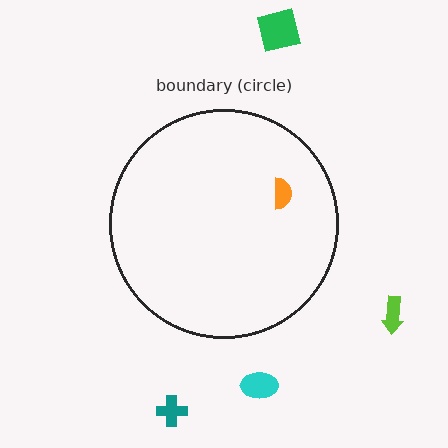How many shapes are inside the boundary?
1 inside, 4 outside.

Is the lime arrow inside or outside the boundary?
Outside.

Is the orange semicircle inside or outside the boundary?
Inside.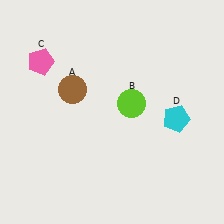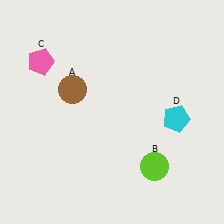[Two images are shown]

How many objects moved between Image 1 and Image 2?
1 object moved between the two images.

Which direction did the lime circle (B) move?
The lime circle (B) moved down.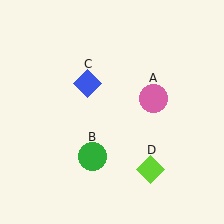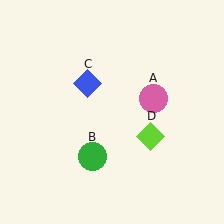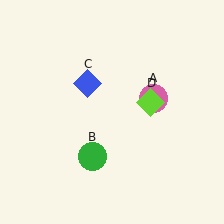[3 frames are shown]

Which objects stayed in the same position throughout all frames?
Pink circle (object A) and green circle (object B) and blue diamond (object C) remained stationary.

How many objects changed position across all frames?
1 object changed position: lime diamond (object D).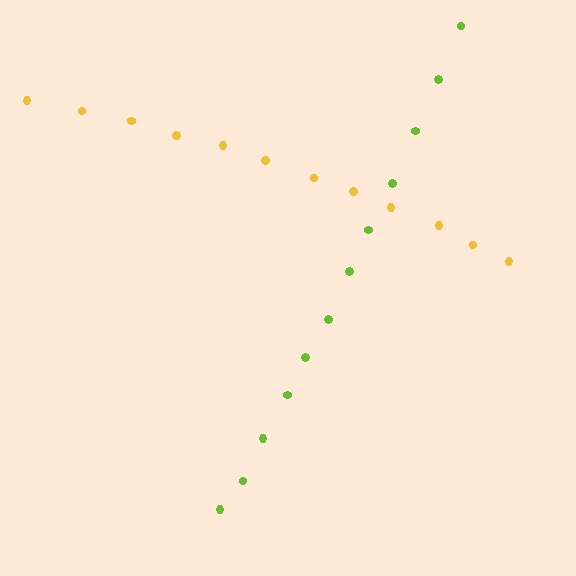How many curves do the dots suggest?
There are 2 distinct paths.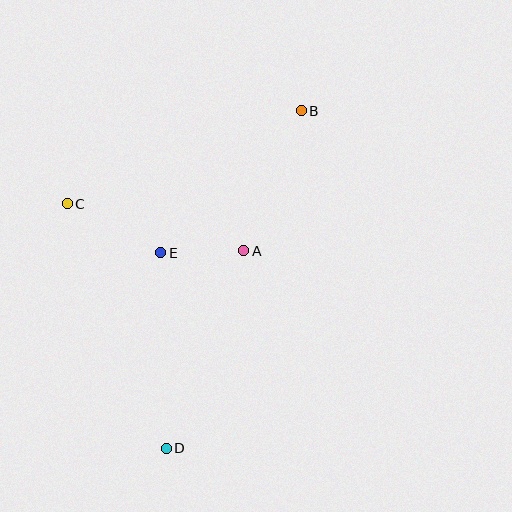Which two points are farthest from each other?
Points B and D are farthest from each other.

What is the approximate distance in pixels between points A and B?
The distance between A and B is approximately 151 pixels.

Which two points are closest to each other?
Points A and E are closest to each other.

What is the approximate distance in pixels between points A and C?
The distance between A and C is approximately 183 pixels.